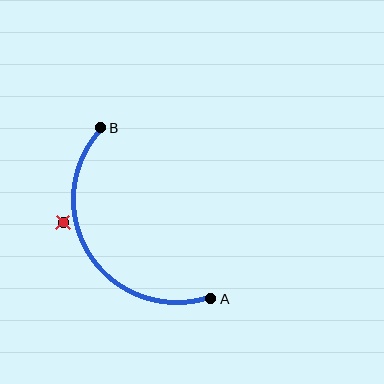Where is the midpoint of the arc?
The arc midpoint is the point on the curve farthest from the straight line joining A and B. It sits to the left of that line.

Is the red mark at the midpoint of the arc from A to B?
No — the red mark does not lie on the arc at all. It sits slightly outside the curve.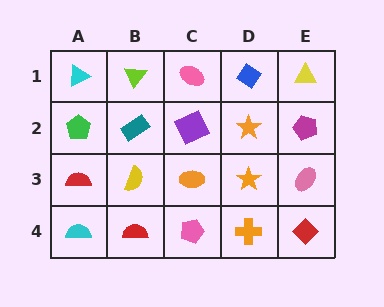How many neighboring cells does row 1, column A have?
2.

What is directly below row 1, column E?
A magenta pentagon.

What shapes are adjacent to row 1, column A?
A green pentagon (row 2, column A), a lime triangle (row 1, column B).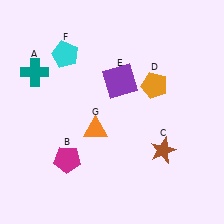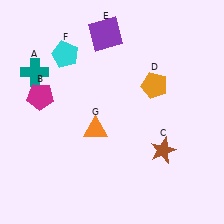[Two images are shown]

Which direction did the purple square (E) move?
The purple square (E) moved up.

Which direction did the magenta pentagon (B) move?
The magenta pentagon (B) moved up.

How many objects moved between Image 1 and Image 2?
2 objects moved between the two images.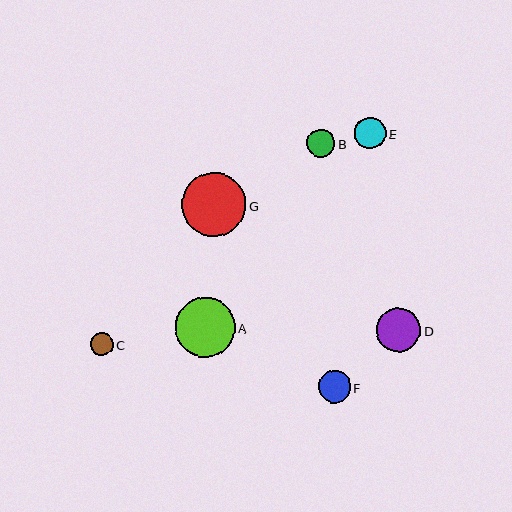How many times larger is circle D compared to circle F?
Circle D is approximately 1.4 times the size of circle F.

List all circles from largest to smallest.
From largest to smallest: G, A, D, F, E, B, C.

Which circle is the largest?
Circle G is the largest with a size of approximately 64 pixels.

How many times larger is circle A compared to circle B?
Circle A is approximately 2.1 times the size of circle B.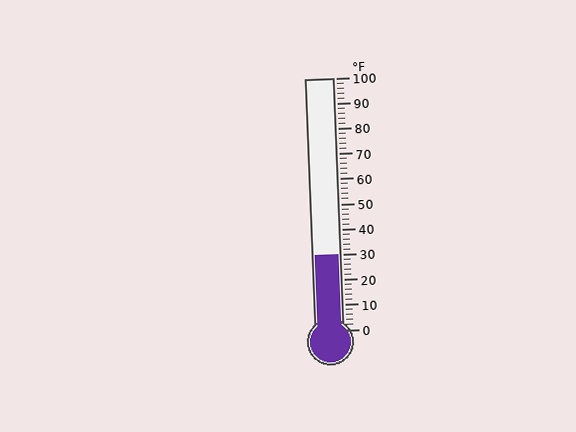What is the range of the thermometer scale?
The thermometer scale ranges from 0°F to 100°F.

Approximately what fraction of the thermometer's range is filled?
The thermometer is filled to approximately 30% of its range.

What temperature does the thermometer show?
The thermometer shows approximately 30°F.